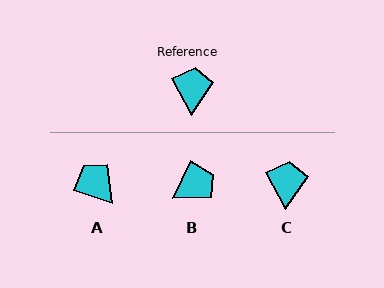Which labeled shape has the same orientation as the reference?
C.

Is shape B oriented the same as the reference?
No, it is off by about 54 degrees.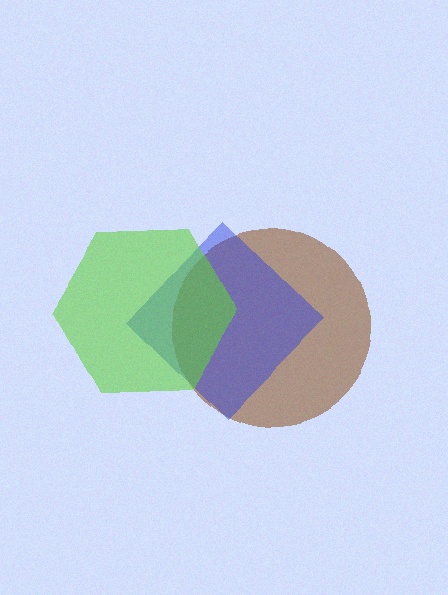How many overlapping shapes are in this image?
There are 3 overlapping shapes in the image.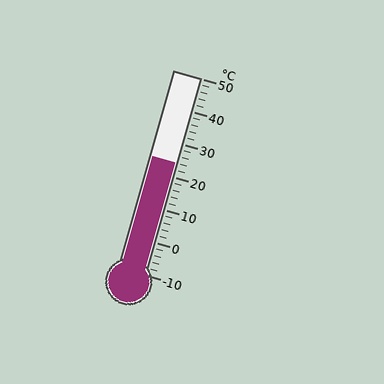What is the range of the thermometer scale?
The thermometer scale ranges from -10°C to 50°C.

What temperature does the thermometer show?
The thermometer shows approximately 24°C.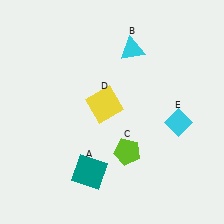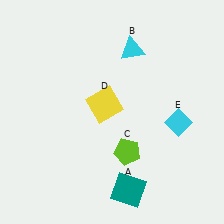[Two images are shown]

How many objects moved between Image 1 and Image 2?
1 object moved between the two images.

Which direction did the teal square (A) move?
The teal square (A) moved right.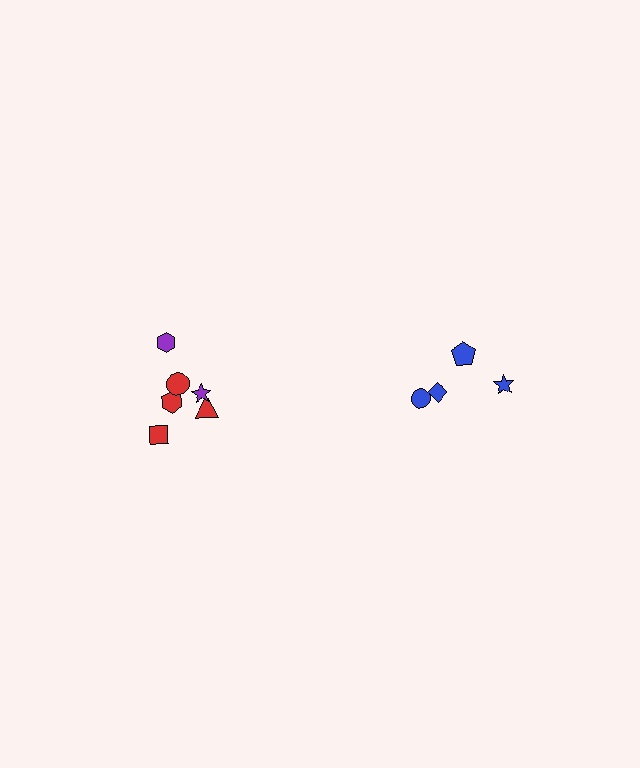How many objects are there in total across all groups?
There are 10 objects.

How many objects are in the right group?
There are 4 objects.